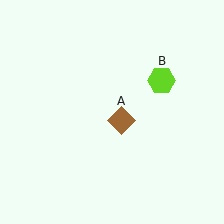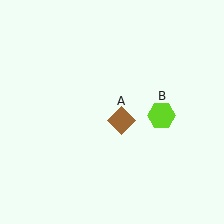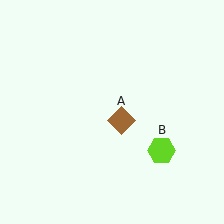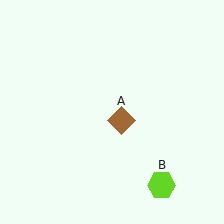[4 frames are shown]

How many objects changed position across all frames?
1 object changed position: lime hexagon (object B).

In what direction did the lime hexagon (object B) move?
The lime hexagon (object B) moved down.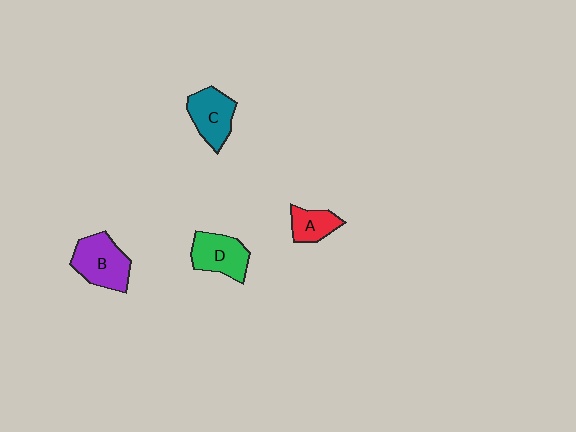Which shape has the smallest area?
Shape A (red).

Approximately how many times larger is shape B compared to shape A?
Approximately 1.7 times.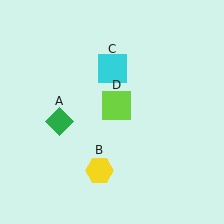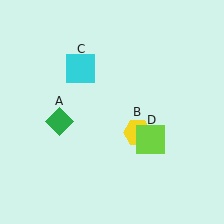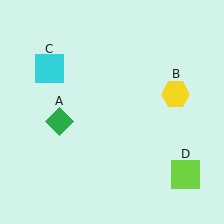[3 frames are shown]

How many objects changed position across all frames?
3 objects changed position: yellow hexagon (object B), cyan square (object C), lime square (object D).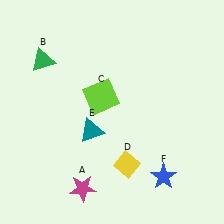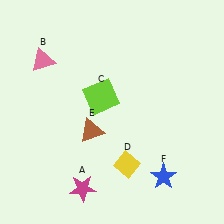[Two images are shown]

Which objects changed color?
B changed from green to pink. E changed from teal to brown.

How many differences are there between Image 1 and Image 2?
There are 2 differences between the two images.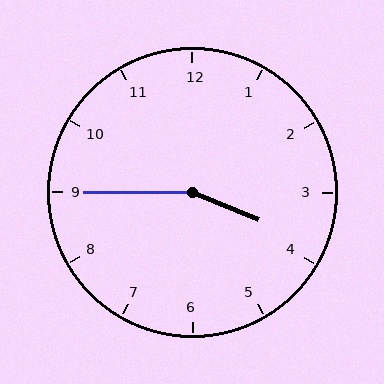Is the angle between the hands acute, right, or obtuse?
It is obtuse.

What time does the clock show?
3:45.